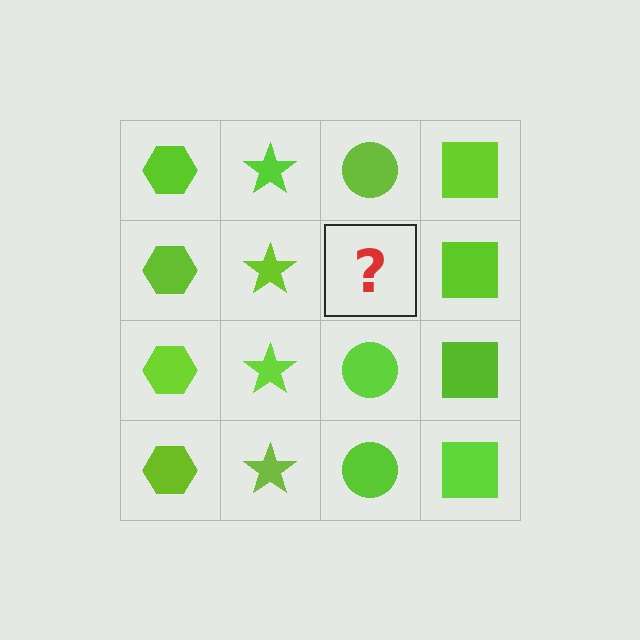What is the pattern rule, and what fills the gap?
The rule is that each column has a consistent shape. The gap should be filled with a lime circle.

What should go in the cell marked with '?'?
The missing cell should contain a lime circle.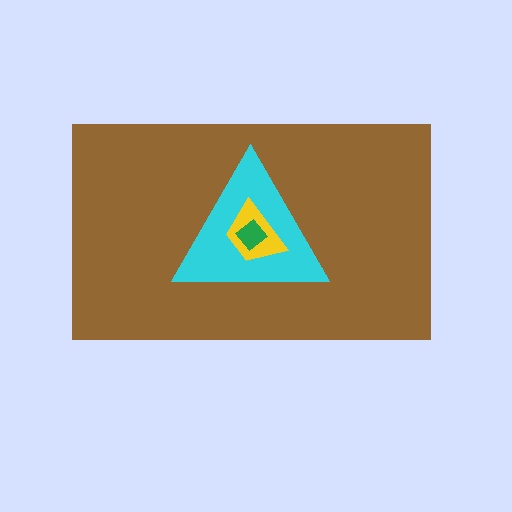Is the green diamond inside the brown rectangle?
Yes.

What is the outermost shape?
The brown rectangle.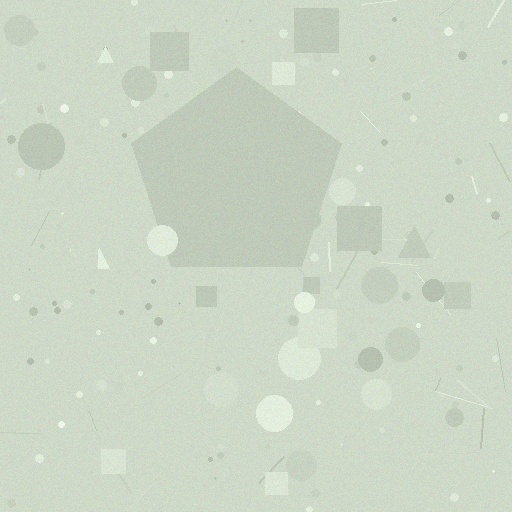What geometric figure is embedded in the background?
A pentagon is embedded in the background.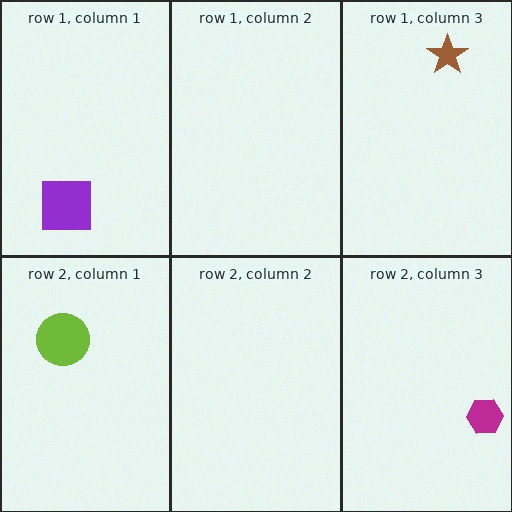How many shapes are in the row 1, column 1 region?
1.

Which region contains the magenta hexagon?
The row 2, column 3 region.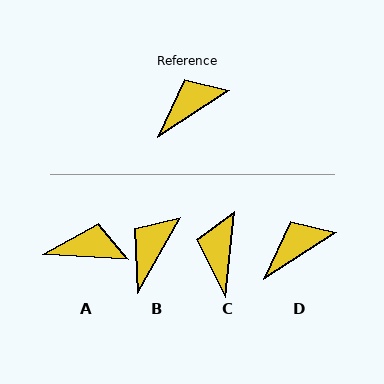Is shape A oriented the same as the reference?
No, it is off by about 36 degrees.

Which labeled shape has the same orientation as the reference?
D.